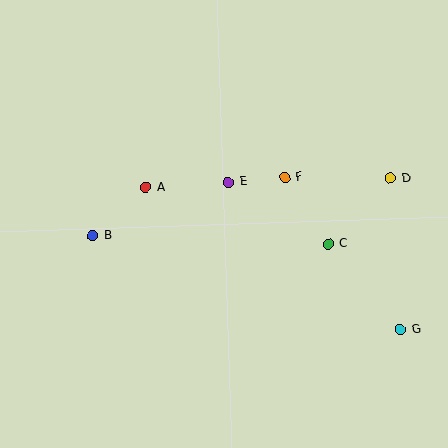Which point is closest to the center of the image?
Point E at (229, 182) is closest to the center.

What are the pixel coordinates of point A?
Point A is at (146, 188).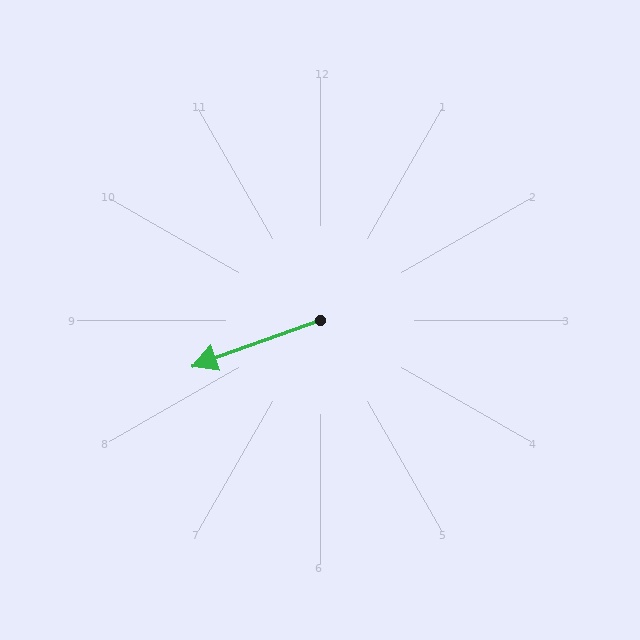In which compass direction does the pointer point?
West.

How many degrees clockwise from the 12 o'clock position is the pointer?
Approximately 250 degrees.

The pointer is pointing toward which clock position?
Roughly 8 o'clock.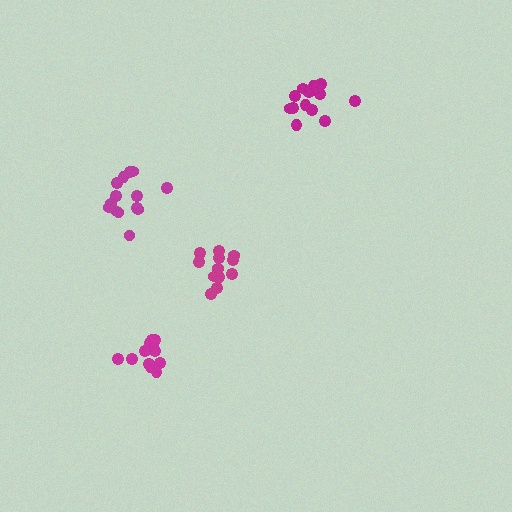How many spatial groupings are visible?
There are 4 spatial groupings.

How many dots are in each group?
Group 1: 14 dots, Group 2: 13 dots, Group 3: 12 dots, Group 4: 13 dots (52 total).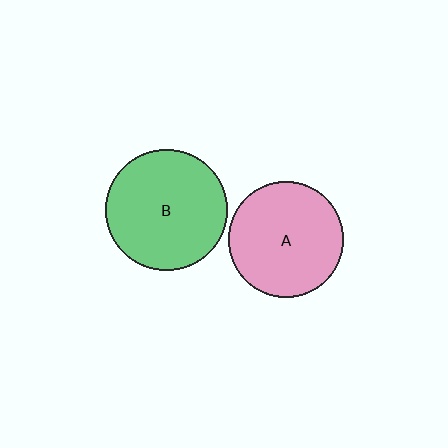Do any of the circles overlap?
No, none of the circles overlap.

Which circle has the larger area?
Circle B (green).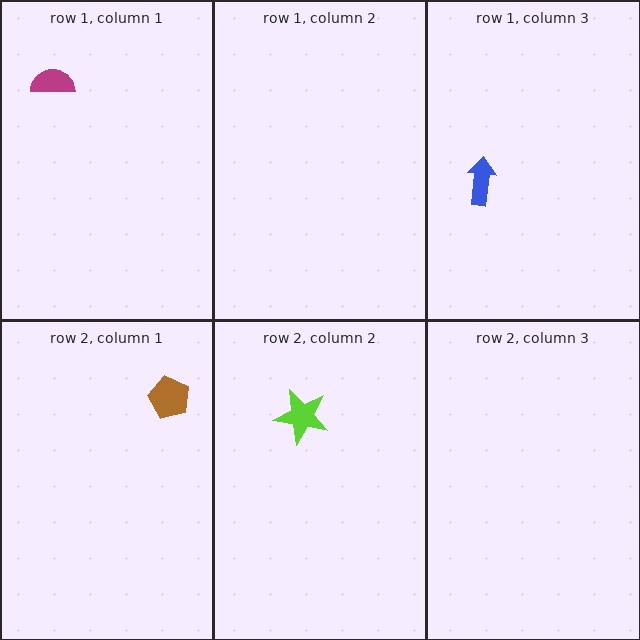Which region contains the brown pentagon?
The row 2, column 1 region.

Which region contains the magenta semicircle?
The row 1, column 1 region.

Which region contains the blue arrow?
The row 1, column 3 region.